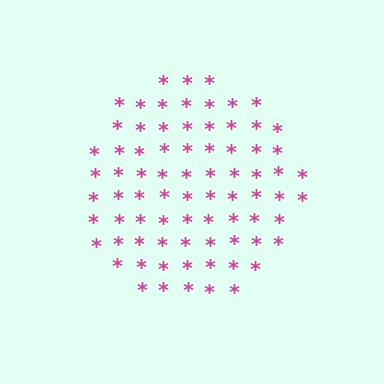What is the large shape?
The large shape is a circle.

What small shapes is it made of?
It is made of small asterisks.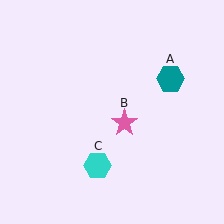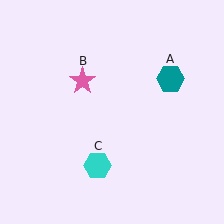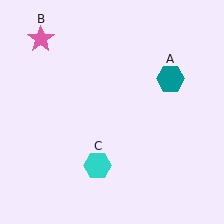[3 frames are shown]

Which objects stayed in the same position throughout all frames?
Teal hexagon (object A) and cyan hexagon (object C) remained stationary.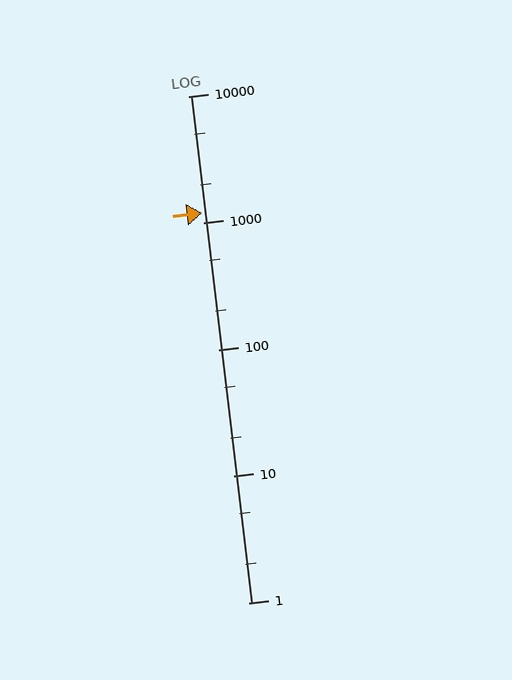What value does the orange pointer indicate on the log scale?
The pointer indicates approximately 1200.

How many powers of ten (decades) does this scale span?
The scale spans 4 decades, from 1 to 10000.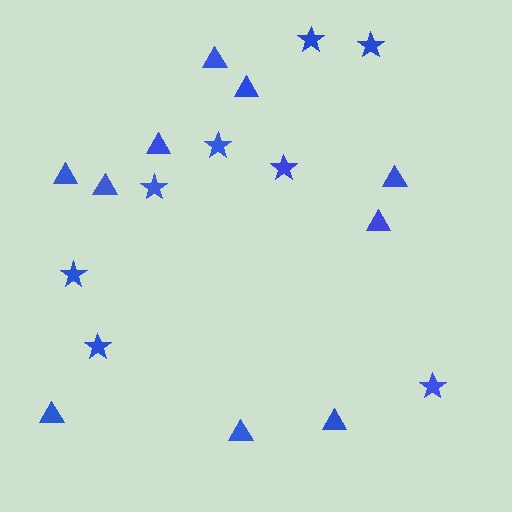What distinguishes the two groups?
There are 2 groups: one group of stars (8) and one group of triangles (10).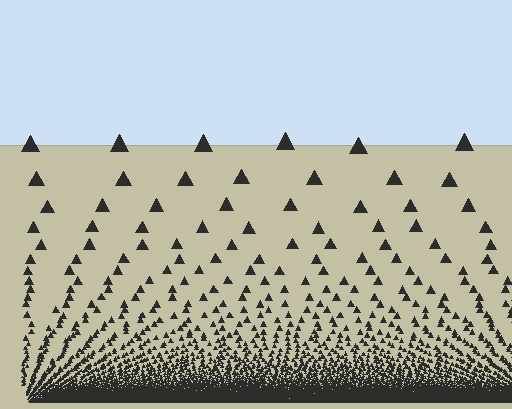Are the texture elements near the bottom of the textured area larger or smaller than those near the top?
Smaller. The gradient is inverted — elements near the bottom are smaller and denser.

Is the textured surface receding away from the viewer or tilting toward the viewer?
The surface appears to tilt toward the viewer. Texture elements get larger and sparser toward the top.